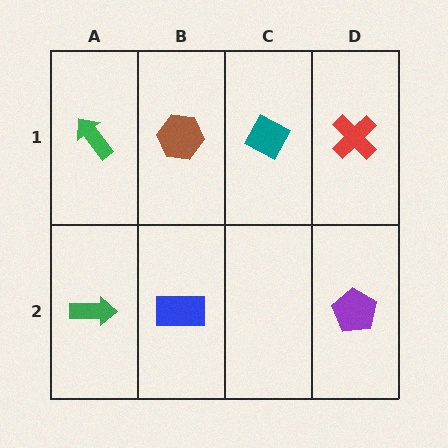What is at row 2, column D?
A purple pentagon.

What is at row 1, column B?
A brown hexagon.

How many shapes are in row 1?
4 shapes.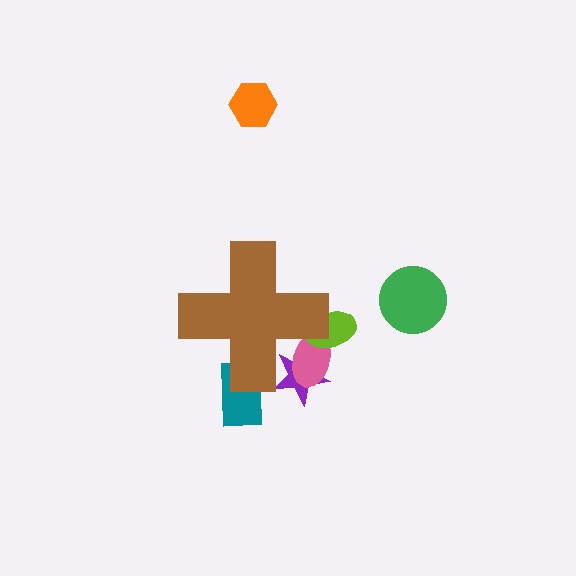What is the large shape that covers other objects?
A brown cross.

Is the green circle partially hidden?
No, the green circle is fully visible.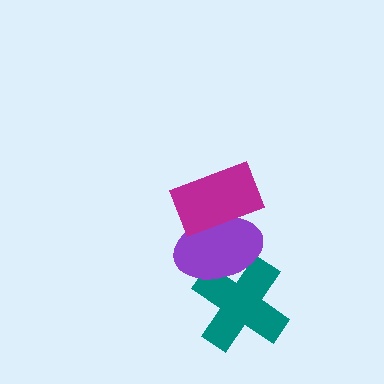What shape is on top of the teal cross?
The purple ellipse is on top of the teal cross.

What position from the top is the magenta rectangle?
The magenta rectangle is 1st from the top.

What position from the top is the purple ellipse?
The purple ellipse is 2nd from the top.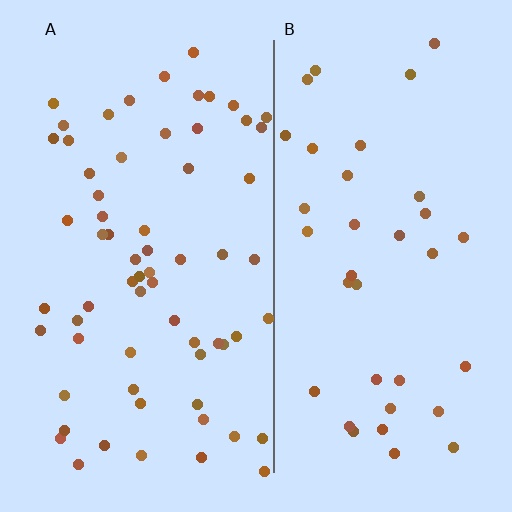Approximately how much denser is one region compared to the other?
Approximately 1.8× — region A over region B.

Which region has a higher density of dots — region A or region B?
A (the left).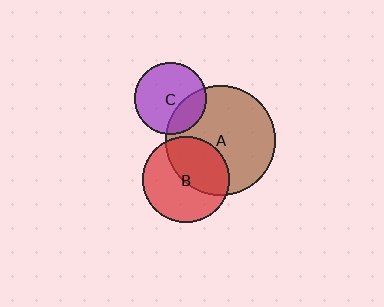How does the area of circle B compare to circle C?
Approximately 1.4 times.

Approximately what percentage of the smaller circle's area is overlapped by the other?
Approximately 25%.